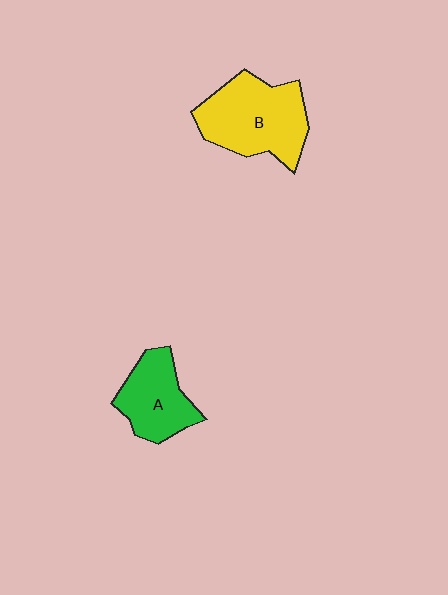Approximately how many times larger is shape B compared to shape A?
Approximately 1.5 times.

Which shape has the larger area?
Shape B (yellow).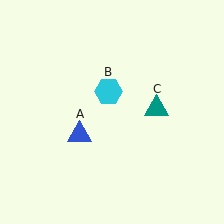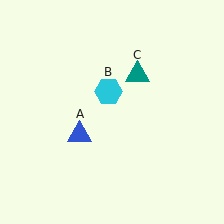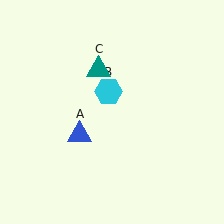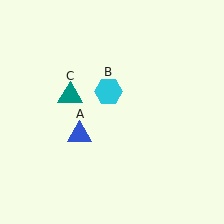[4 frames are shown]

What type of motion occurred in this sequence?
The teal triangle (object C) rotated counterclockwise around the center of the scene.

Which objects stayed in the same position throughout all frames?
Blue triangle (object A) and cyan hexagon (object B) remained stationary.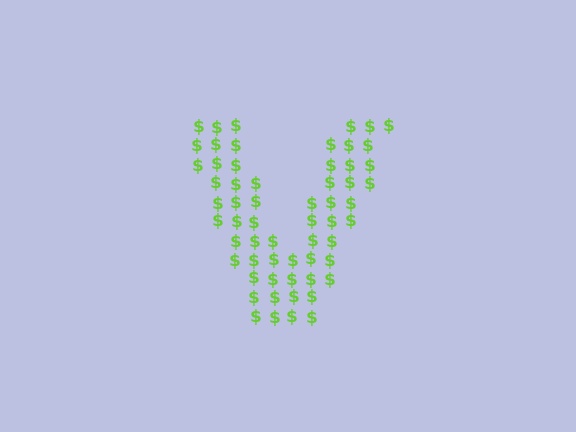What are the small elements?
The small elements are dollar signs.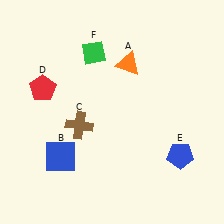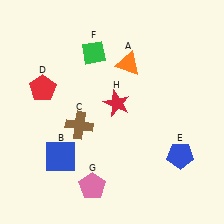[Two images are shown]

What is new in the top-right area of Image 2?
A red star (H) was added in the top-right area of Image 2.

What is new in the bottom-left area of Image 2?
A pink pentagon (G) was added in the bottom-left area of Image 2.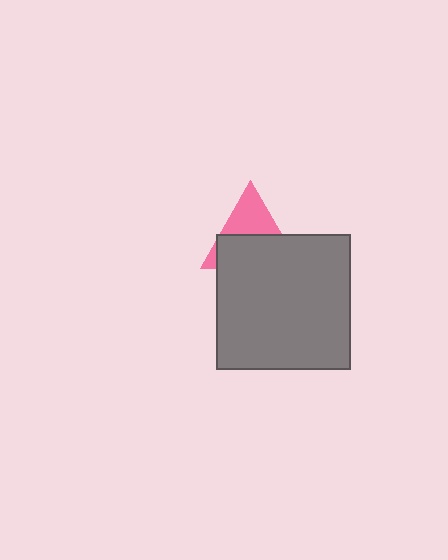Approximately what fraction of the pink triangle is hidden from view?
Roughly 59% of the pink triangle is hidden behind the gray rectangle.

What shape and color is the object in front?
The object in front is a gray rectangle.